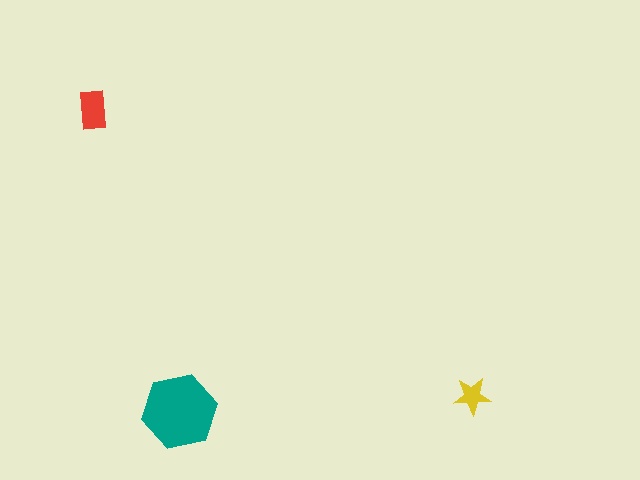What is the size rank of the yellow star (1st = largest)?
3rd.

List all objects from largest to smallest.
The teal hexagon, the red rectangle, the yellow star.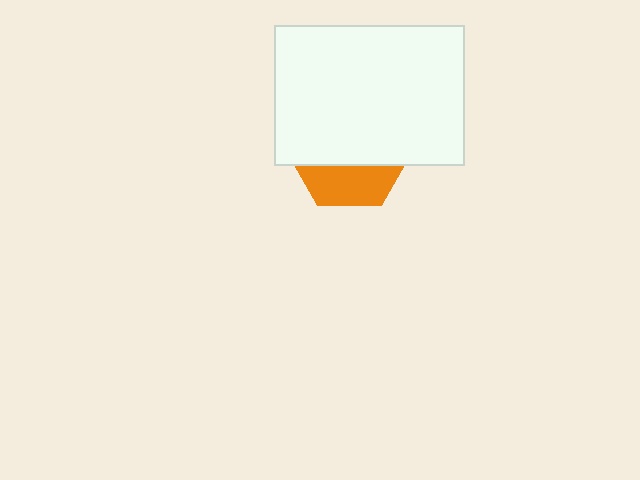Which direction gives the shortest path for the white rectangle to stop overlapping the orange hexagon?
Moving up gives the shortest separation.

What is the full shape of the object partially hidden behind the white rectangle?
The partially hidden object is an orange hexagon.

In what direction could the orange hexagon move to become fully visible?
The orange hexagon could move down. That would shift it out from behind the white rectangle entirely.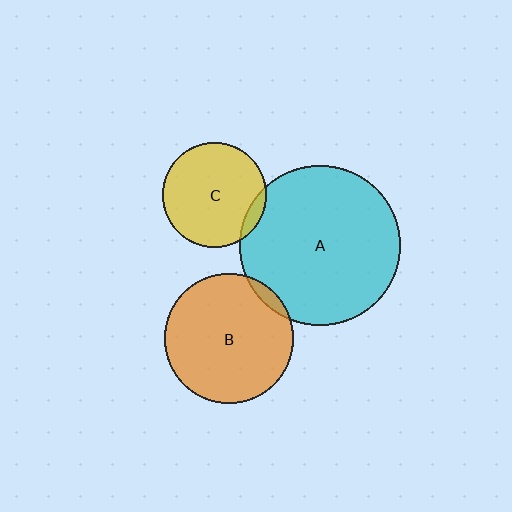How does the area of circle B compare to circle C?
Approximately 1.5 times.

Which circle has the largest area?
Circle A (cyan).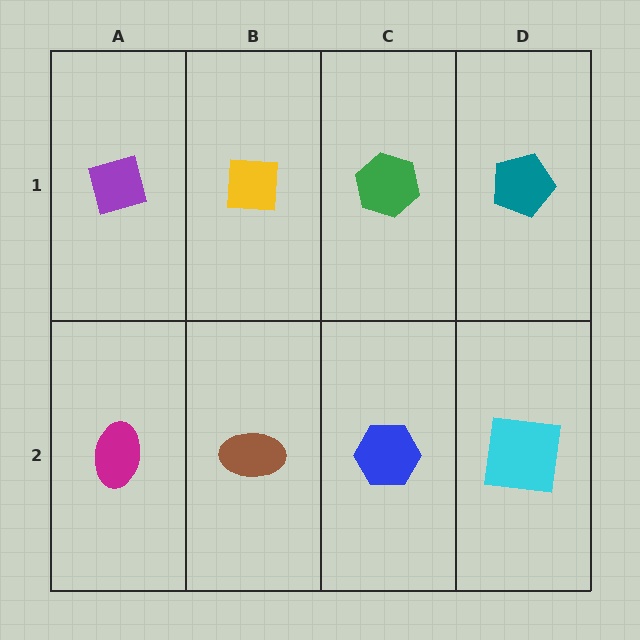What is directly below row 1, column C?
A blue hexagon.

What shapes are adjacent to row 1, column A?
A magenta ellipse (row 2, column A), a yellow square (row 1, column B).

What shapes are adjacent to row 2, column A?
A purple diamond (row 1, column A), a brown ellipse (row 2, column B).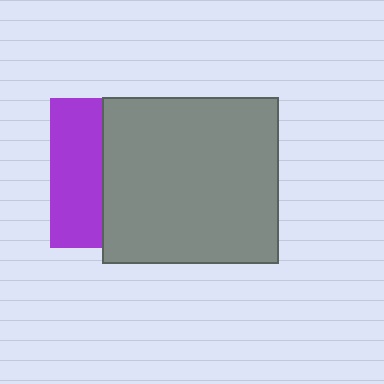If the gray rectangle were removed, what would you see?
You would see the complete purple square.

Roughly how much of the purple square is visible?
A small part of it is visible (roughly 35%).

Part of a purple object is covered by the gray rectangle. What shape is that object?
It is a square.